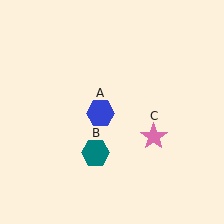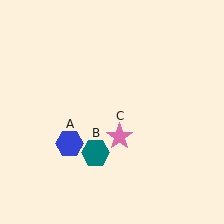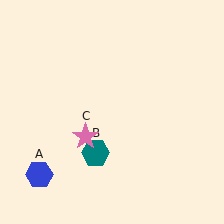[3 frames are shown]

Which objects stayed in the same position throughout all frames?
Teal hexagon (object B) remained stationary.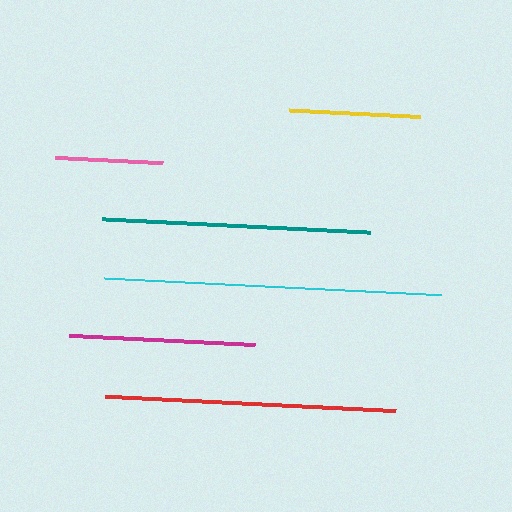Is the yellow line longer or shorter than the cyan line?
The cyan line is longer than the yellow line.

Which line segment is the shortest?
The pink line is the shortest at approximately 108 pixels.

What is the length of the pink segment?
The pink segment is approximately 108 pixels long.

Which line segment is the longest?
The cyan line is the longest at approximately 338 pixels.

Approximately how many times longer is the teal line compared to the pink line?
The teal line is approximately 2.5 times the length of the pink line.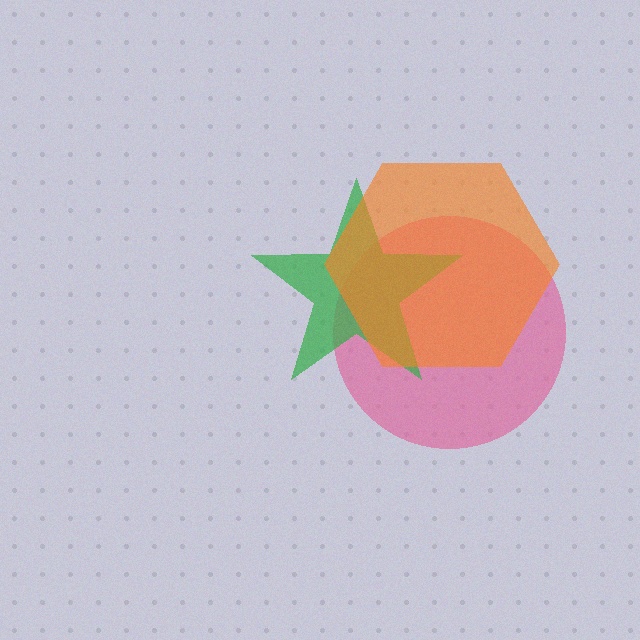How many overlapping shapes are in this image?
There are 3 overlapping shapes in the image.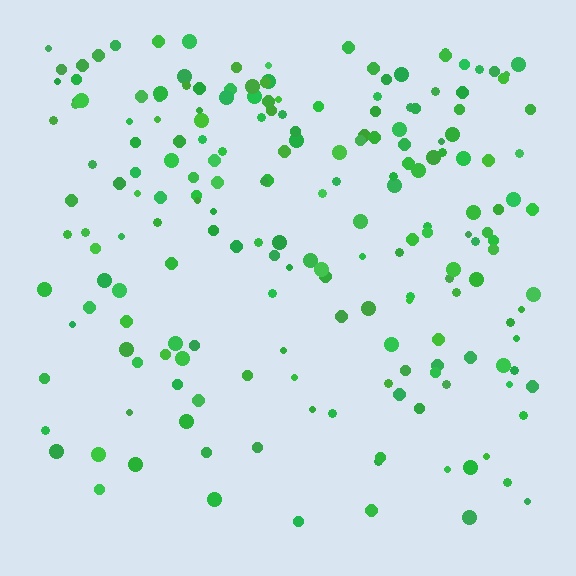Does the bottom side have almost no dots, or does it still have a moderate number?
Still a moderate number, just noticeably fewer than the top.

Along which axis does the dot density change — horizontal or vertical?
Vertical.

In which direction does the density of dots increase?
From bottom to top, with the top side densest.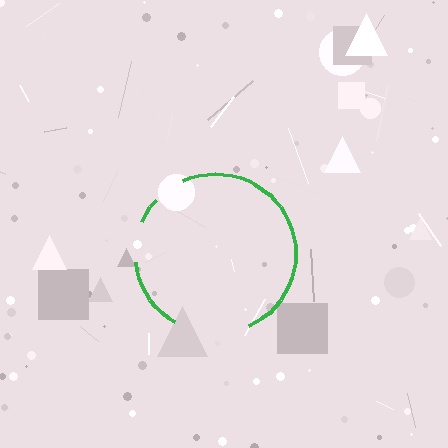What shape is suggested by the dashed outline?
The dashed outline suggests a circle.